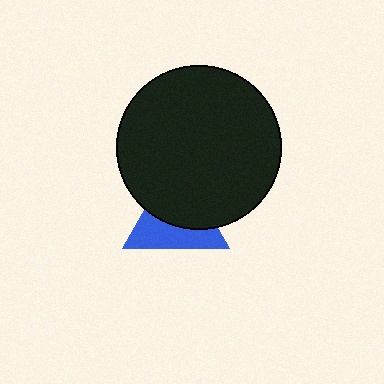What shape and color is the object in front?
The object in front is a black circle.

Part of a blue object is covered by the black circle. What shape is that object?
It is a triangle.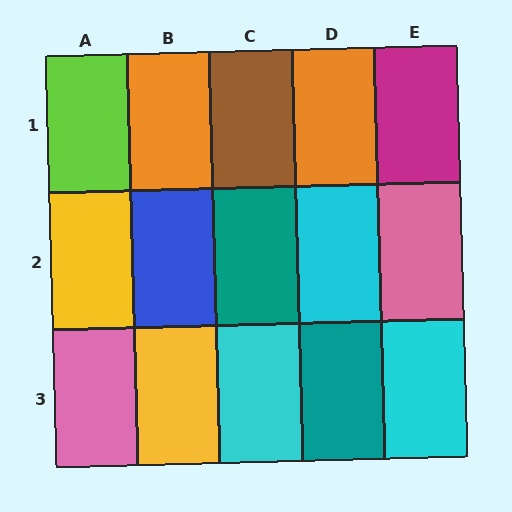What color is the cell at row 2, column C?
Teal.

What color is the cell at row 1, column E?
Magenta.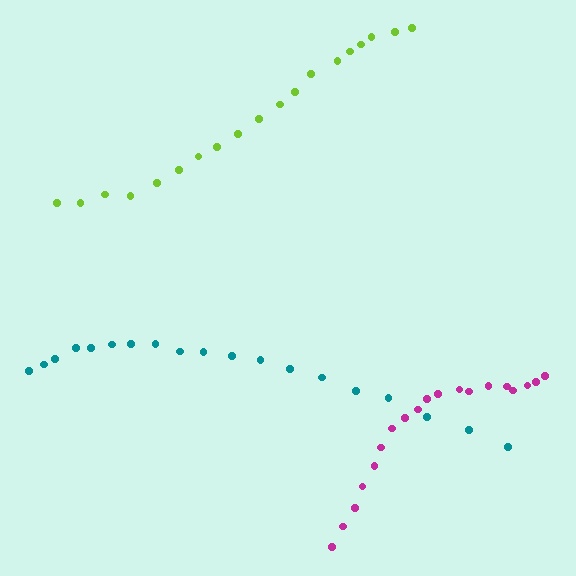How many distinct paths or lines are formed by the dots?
There are 3 distinct paths.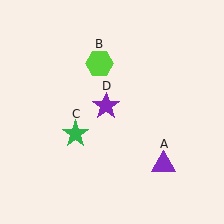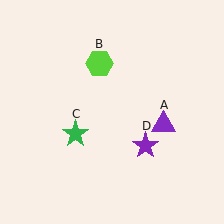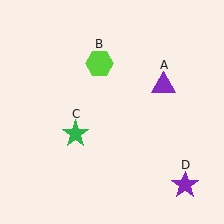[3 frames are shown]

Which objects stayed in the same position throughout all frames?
Lime hexagon (object B) and green star (object C) remained stationary.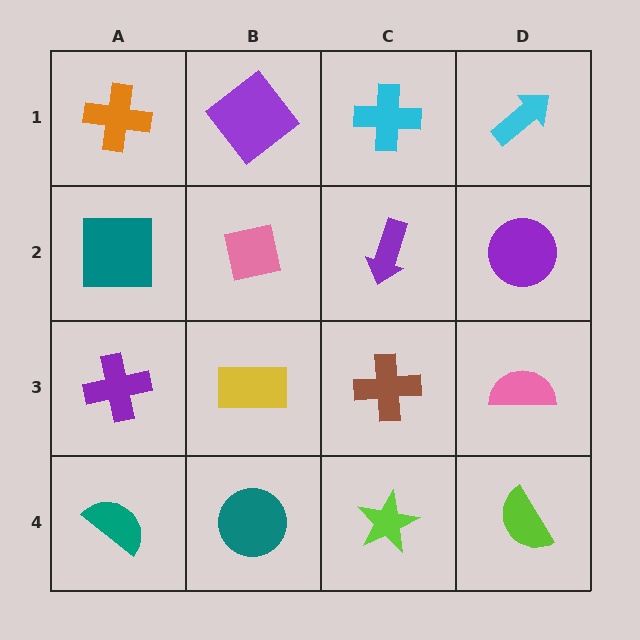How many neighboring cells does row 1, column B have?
3.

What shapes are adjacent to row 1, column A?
A teal square (row 2, column A), a purple diamond (row 1, column B).